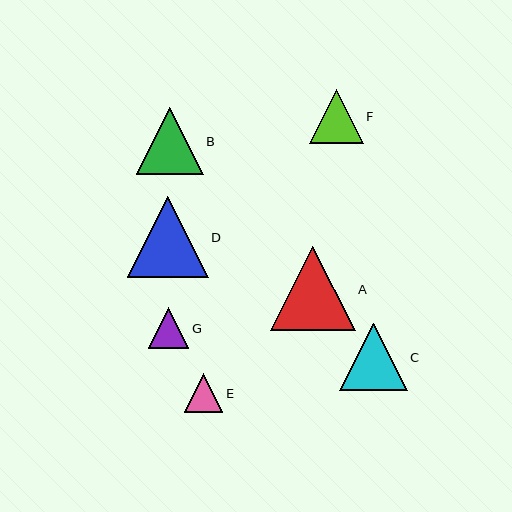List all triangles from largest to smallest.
From largest to smallest: A, D, C, B, F, G, E.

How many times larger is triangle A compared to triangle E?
Triangle A is approximately 2.2 times the size of triangle E.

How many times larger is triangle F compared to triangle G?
Triangle F is approximately 1.3 times the size of triangle G.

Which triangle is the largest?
Triangle A is the largest with a size of approximately 84 pixels.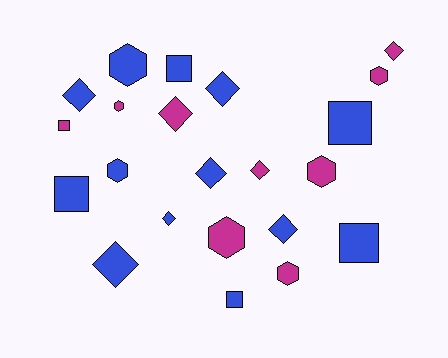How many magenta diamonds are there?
There are 3 magenta diamonds.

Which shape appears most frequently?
Diamond, with 9 objects.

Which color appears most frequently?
Blue, with 13 objects.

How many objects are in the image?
There are 22 objects.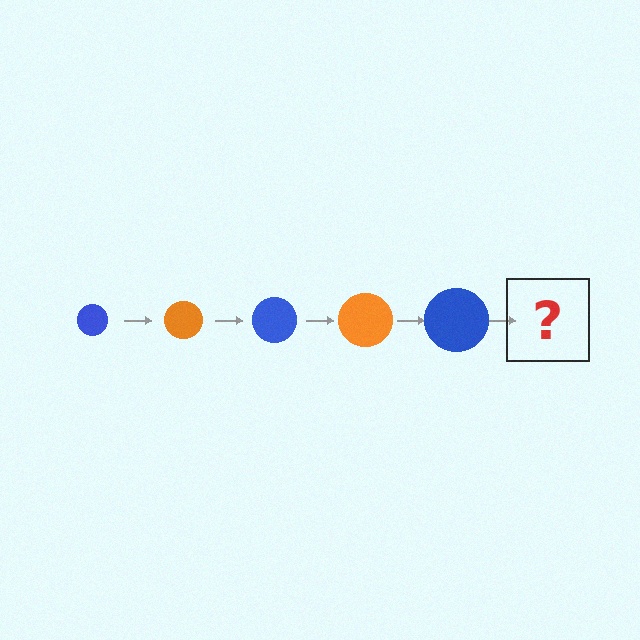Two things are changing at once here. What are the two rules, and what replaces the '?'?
The two rules are that the circle grows larger each step and the color cycles through blue and orange. The '?' should be an orange circle, larger than the previous one.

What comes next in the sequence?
The next element should be an orange circle, larger than the previous one.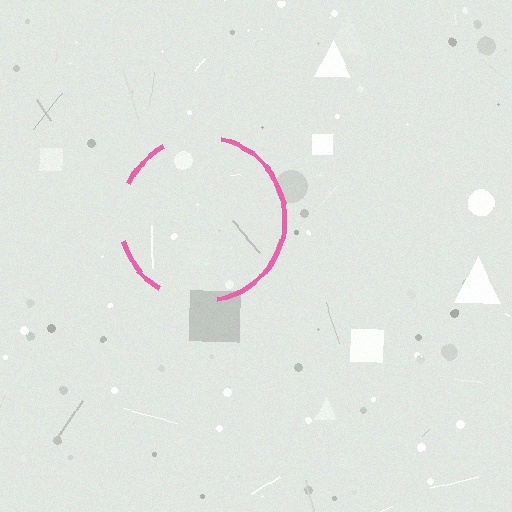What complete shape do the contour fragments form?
The contour fragments form a circle.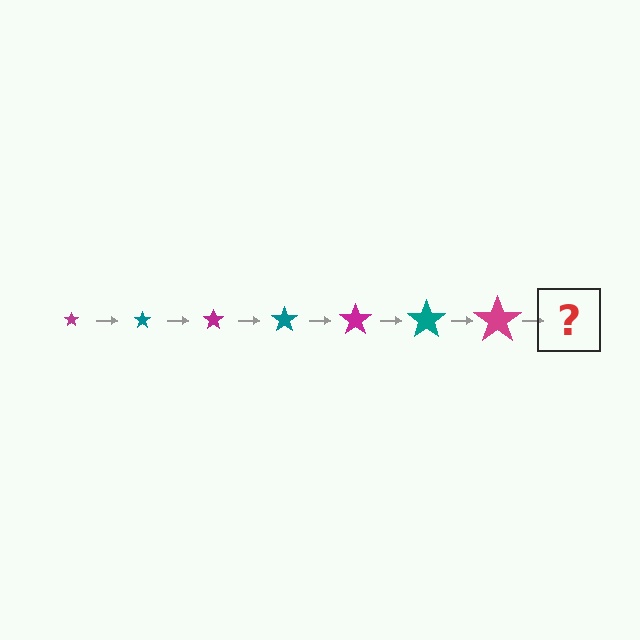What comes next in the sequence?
The next element should be a teal star, larger than the previous one.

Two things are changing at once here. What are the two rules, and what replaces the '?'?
The two rules are that the star grows larger each step and the color cycles through magenta and teal. The '?' should be a teal star, larger than the previous one.